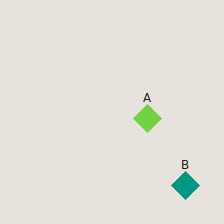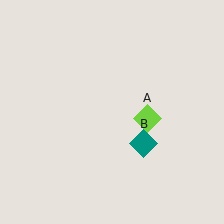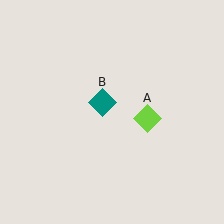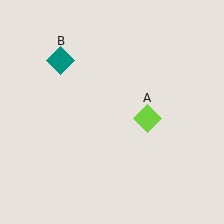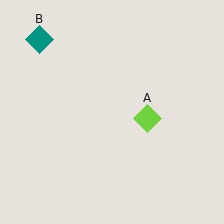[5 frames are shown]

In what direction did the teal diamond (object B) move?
The teal diamond (object B) moved up and to the left.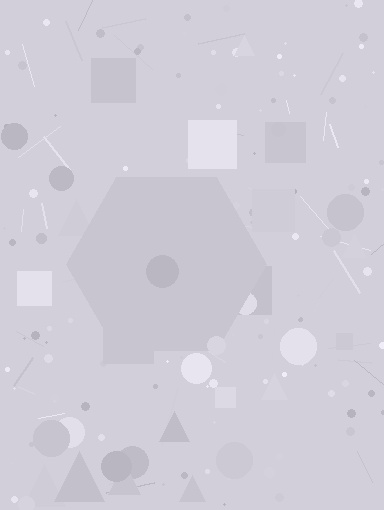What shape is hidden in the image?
A hexagon is hidden in the image.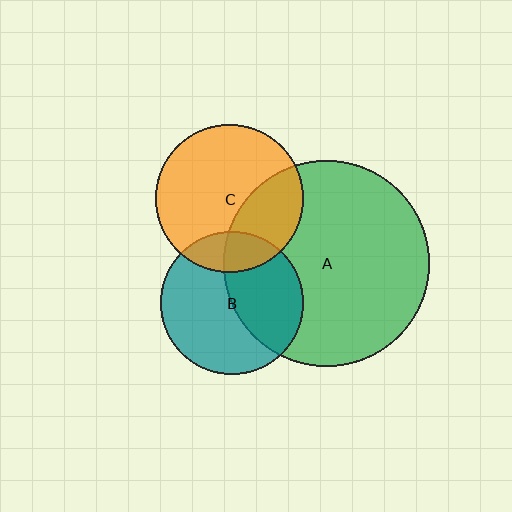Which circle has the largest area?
Circle A (green).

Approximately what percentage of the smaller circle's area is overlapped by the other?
Approximately 20%.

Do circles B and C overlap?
Yes.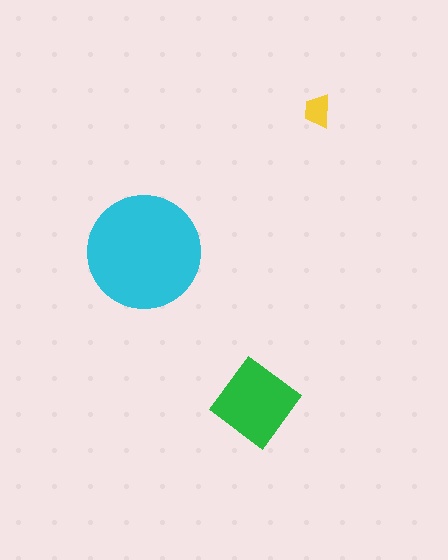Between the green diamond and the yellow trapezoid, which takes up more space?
The green diamond.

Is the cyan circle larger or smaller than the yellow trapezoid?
Larger.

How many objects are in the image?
There are 3 objects in the image.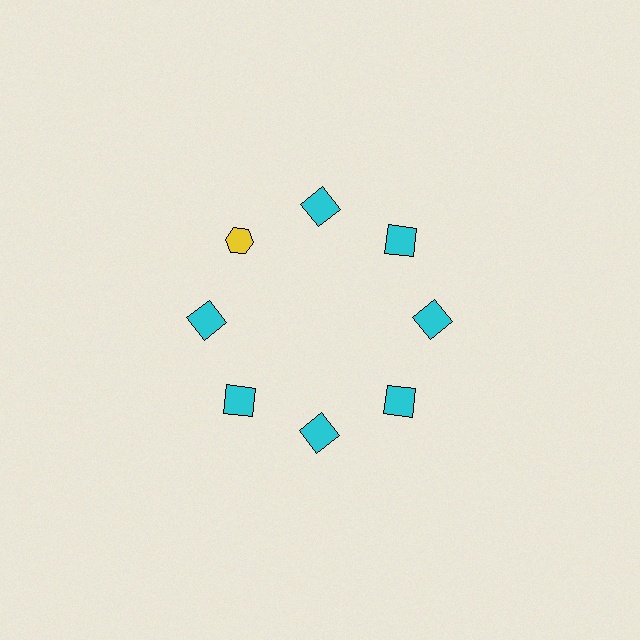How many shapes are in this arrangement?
There are 8 shapes arranged in a ring pattern.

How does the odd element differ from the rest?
It differs in both color (yellow instead of cyan) and shape (hexagon instead of square).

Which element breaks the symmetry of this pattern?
The yellow hexagon at roughly the 10 o'clock position breaks the symmetry. All other shapes are cyan squares.